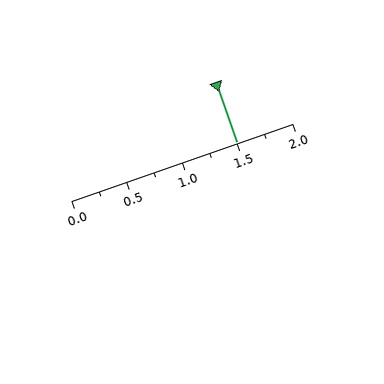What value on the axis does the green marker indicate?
The marker indicates approximately 1.5.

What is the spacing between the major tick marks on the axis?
The major ticks are spaced 0.5 apart.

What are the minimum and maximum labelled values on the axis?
The axis runs from 0.0 to 2.0.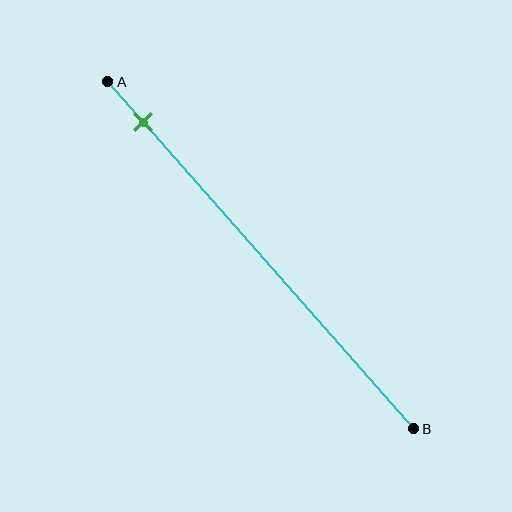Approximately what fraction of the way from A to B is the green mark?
The green mark is approximately 10% of the way from A to B.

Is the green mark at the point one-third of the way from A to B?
No, the mark is at about 10% from A, not at the 33% one-third point.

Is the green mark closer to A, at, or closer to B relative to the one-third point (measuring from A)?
The green mark is closer to point A than the one-third point of segment AB.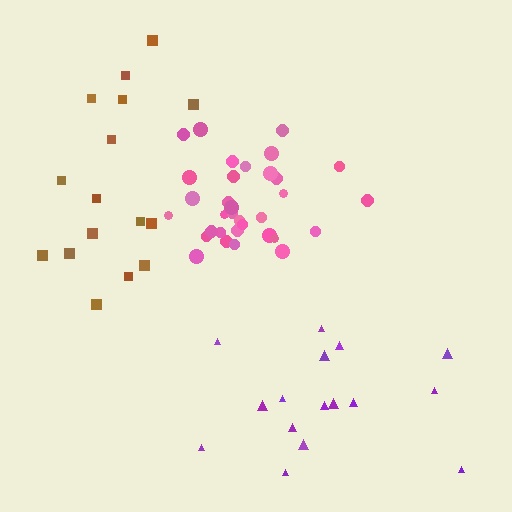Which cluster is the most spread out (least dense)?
Purple.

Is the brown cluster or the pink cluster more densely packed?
Pink.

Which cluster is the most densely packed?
Pink.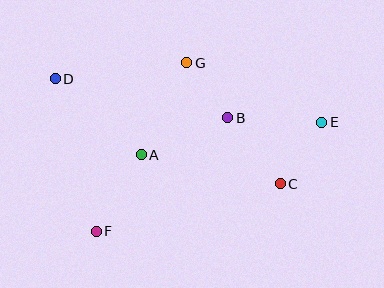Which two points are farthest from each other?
Points D and E are farthest from each other.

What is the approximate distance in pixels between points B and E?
The distance between B and E is approximately 94 pixels.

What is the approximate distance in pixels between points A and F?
The distance between A and F is approximately 89 pixels.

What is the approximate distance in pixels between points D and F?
The distance between D and F is approximately 158 pixels.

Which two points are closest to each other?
Points B and G are closest to each other.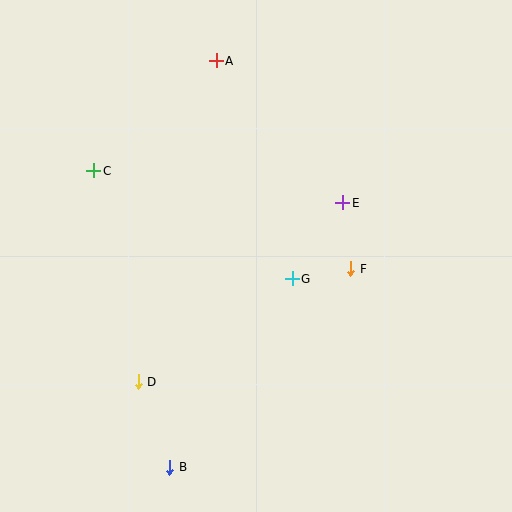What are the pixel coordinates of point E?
Point E is at (343, 203).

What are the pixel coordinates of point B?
Point B is at (170, 467).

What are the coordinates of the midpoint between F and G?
The midpoint between F and G is at (322, 274).